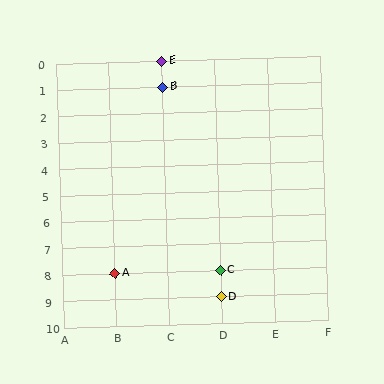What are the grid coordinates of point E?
Point E is at grid coordinates (C, 0).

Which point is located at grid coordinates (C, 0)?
Point E is at (C, 0).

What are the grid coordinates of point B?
Point B is at grid coordinates (C, 1).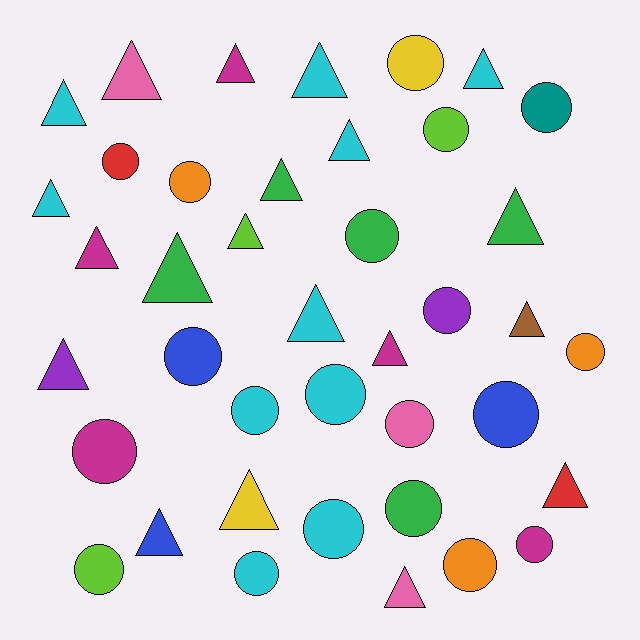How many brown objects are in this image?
There is 1 brown object.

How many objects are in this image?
There are 40 objects.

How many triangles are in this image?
There are 20 triangles.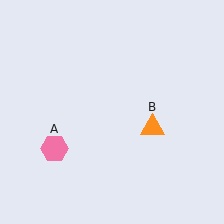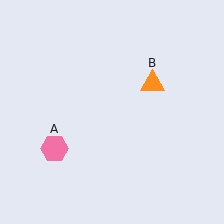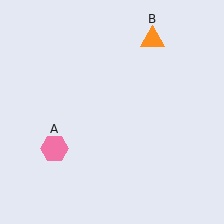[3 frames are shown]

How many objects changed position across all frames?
1 object changed position: orange triangle (object B).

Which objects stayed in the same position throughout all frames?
Pink hexagon (object A) remained stationary.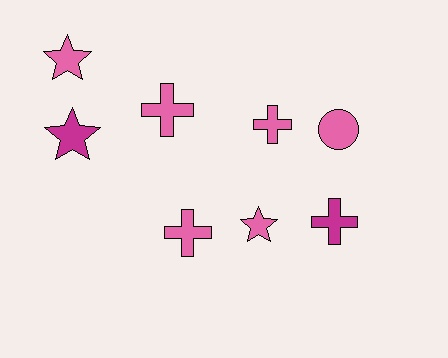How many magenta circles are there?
There are no magenta circles.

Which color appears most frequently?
Pink, with 6 objects.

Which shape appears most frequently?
Cross, with 4 objects.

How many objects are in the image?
There are 8 objects.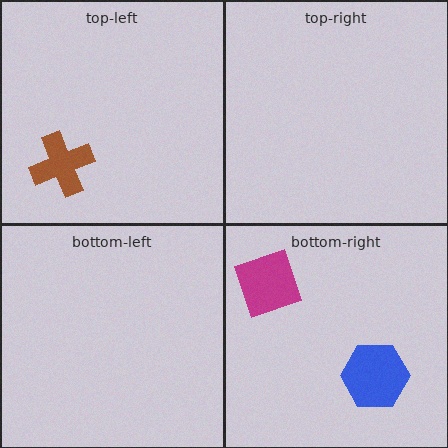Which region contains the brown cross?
The top-left region.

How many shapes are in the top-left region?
1.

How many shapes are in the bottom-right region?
2.